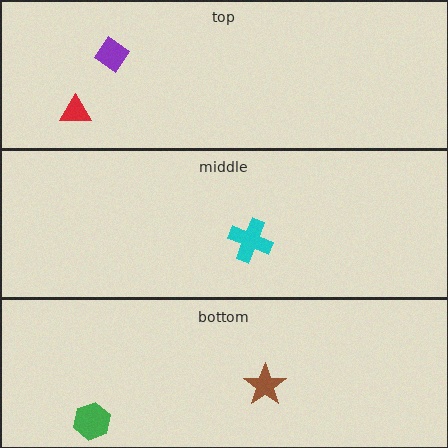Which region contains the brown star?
The bottom region.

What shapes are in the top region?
The red triangle, the purple diamond.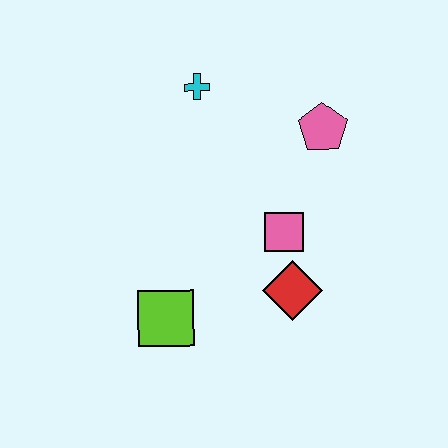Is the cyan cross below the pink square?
No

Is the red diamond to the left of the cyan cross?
No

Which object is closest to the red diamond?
The pink square is closest to the red diamond.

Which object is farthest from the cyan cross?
The lime square is farthest from the cyan cross.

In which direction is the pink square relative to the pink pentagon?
The pink square is below the pink pentagon.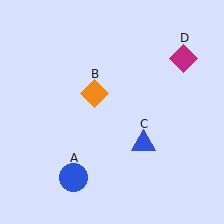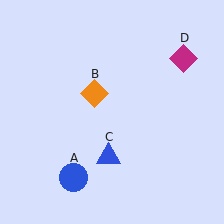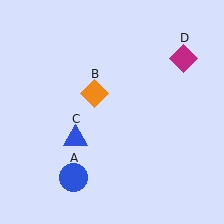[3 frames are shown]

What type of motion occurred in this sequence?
The blue triangle (object C) rotated clockwise around the center of the scene.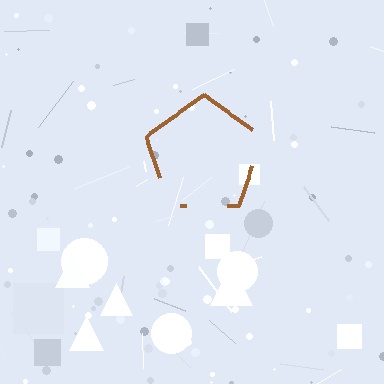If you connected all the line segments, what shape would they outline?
They would outline a pentagon.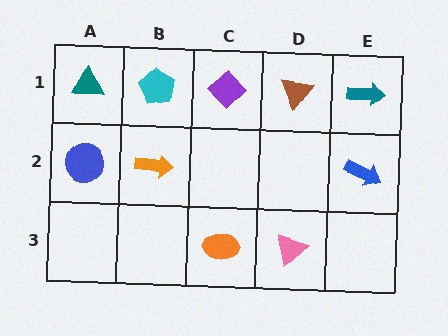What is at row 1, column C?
A purple diamond.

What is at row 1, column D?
A brown triangle.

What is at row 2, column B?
An orange arrow.